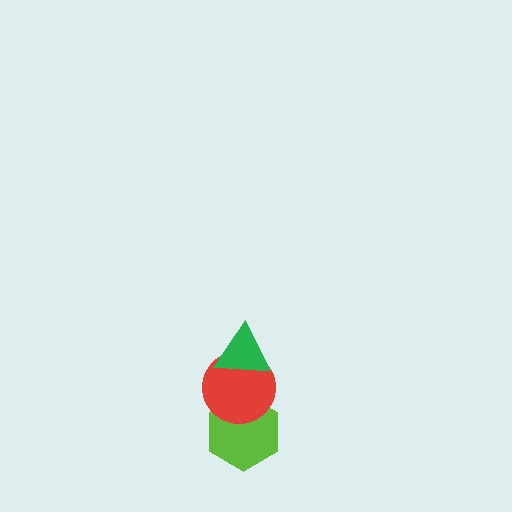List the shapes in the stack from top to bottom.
From top to bottom: the green triangle, the red circle, the lime hexagon.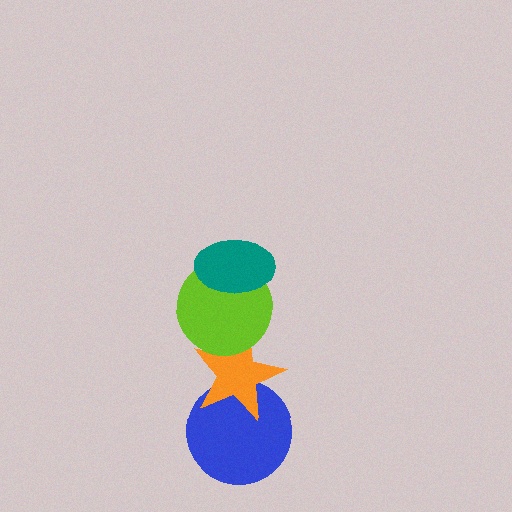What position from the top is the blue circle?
The blue circle is 4th from the top.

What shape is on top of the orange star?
The lime circle is on top of the orange star.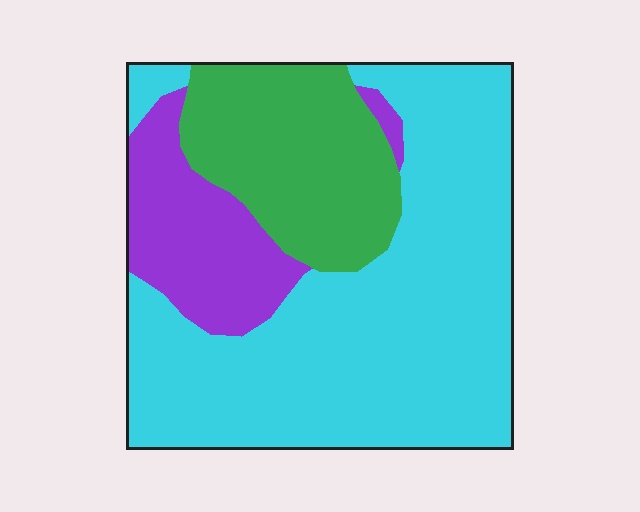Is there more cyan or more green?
Cyan.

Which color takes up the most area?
Cyan, at roughly 60%.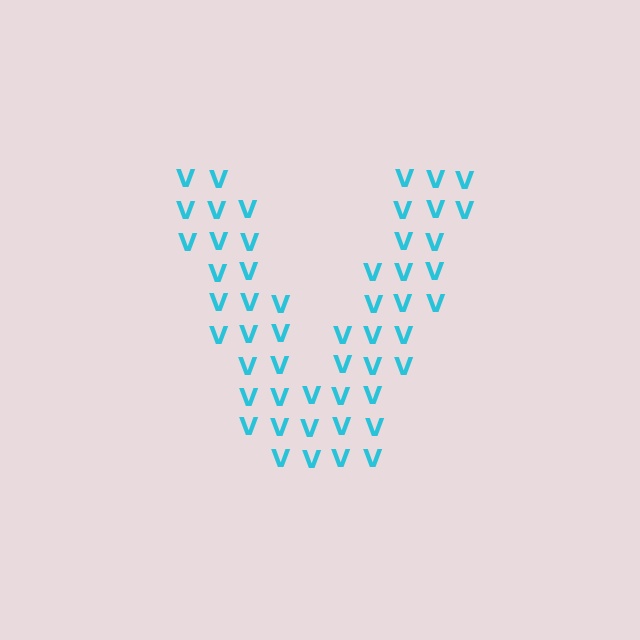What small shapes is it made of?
It is made of small letter V's.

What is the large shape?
The large shape is the letter V.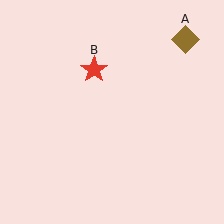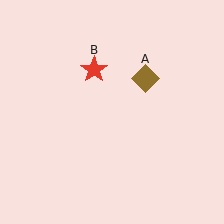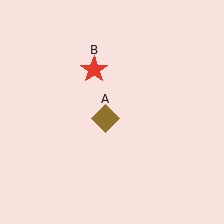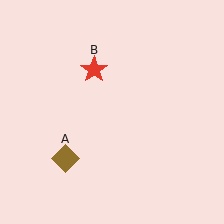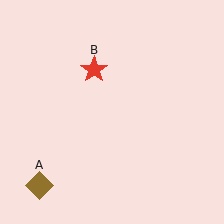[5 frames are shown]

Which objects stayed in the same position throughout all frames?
Red star (object B) remained stationary.